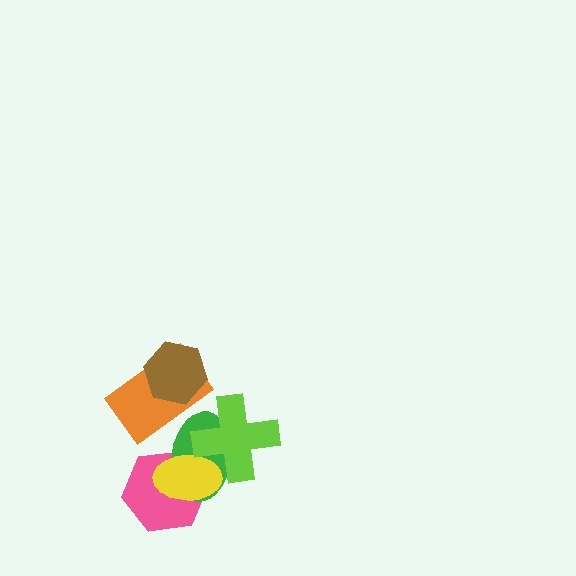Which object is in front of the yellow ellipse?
The lime cross is in front of the yellow ellipse.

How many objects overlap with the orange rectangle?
2 objects overlap with the orange rectangle.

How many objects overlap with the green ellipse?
4 objects overlap with the green ellipse.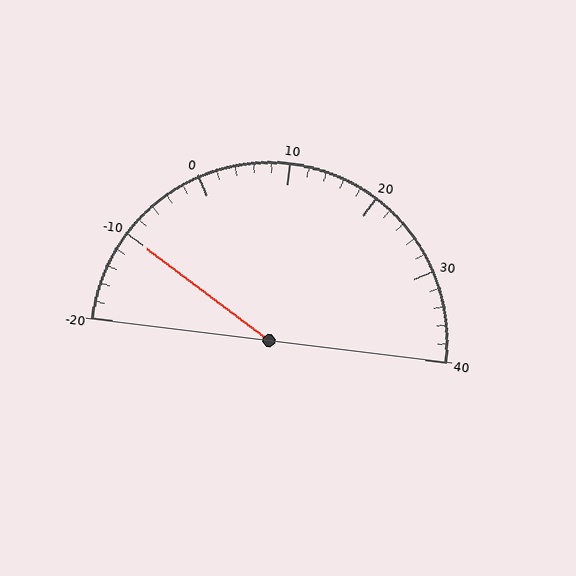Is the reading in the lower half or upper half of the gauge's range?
The reading is in the lower half of the range (-20 to 40).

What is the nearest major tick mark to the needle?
The nearest major tick mark is -10.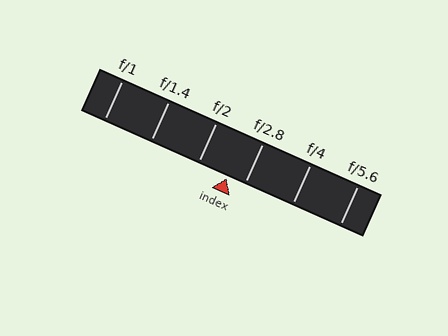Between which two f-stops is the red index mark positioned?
The index mark is between f/2 and f/2.8.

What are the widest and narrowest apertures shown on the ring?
The widest aperture shown is f/1 and the narrowest is f/5.6.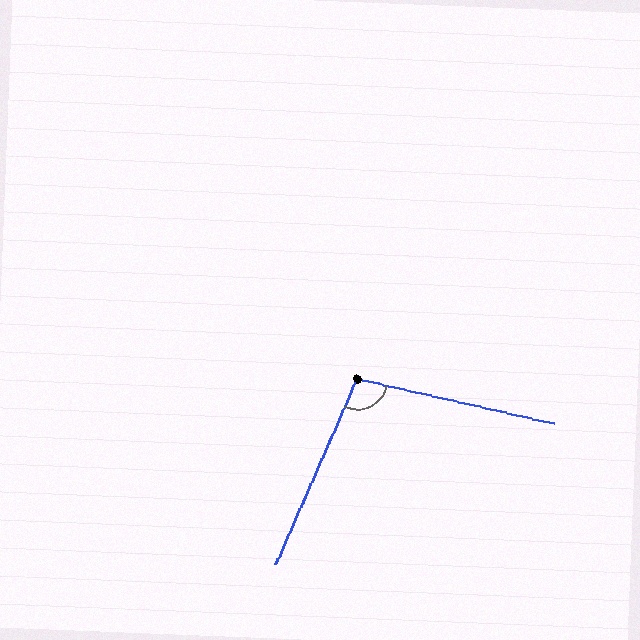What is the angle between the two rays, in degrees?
Approximately 101 degrees.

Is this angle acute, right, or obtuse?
It is obtuse.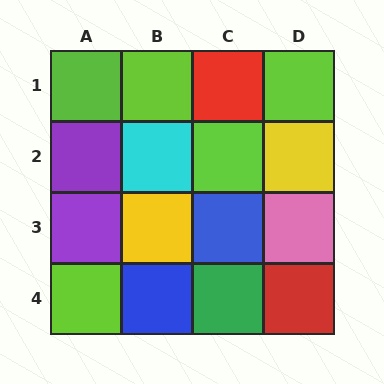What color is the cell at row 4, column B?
Blue.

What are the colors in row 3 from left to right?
Purple, yellow, blue, pink.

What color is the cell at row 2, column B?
Cyan.